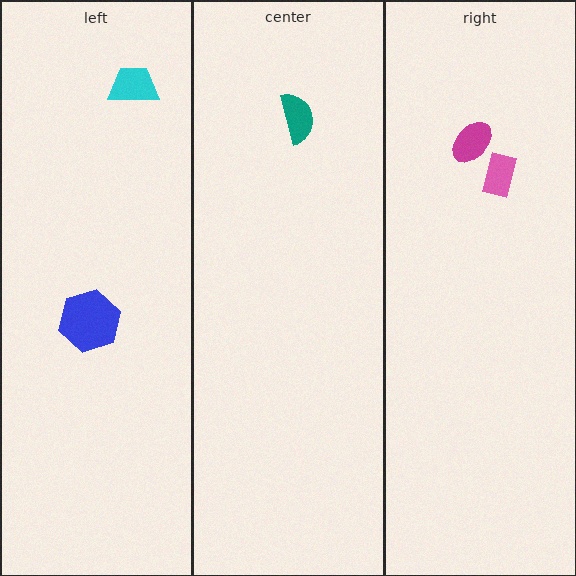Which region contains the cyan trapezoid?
The left region.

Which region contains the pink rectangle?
The right region.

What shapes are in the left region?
The blue hexagon, the cyan trapezoid.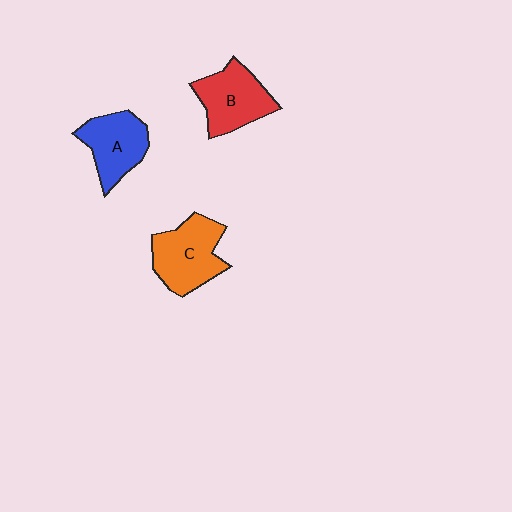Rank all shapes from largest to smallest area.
From largest to smallest: C (orange), B (red), A (blue).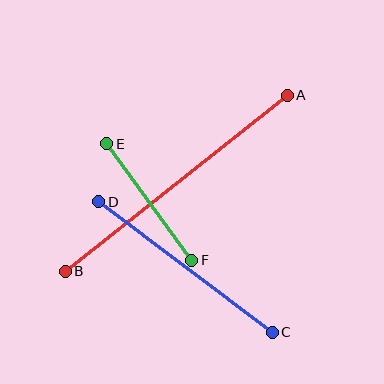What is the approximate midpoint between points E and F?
The midpoint is at approximately (149, 202) pixels.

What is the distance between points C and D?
The distance is approximately 217 pixels.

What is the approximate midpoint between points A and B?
The midpoint is at approximately (176, 183) pixels.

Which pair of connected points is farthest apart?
Points A and B are farthest apart.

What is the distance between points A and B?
The distance is approximately 284 pixels.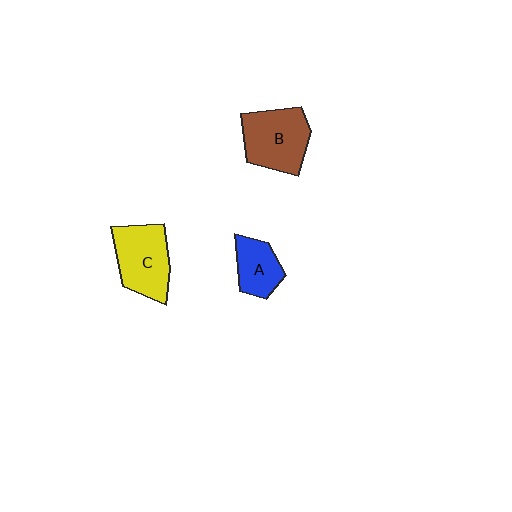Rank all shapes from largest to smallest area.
From largest to smallest: B (brown), C (yellow), A (blue).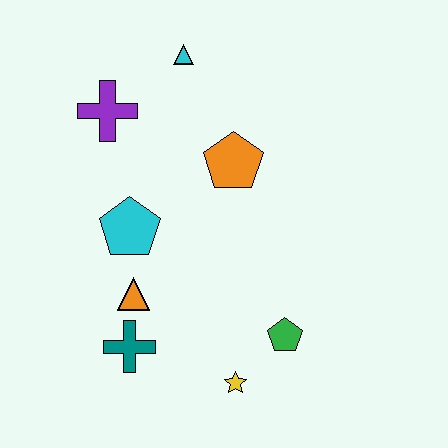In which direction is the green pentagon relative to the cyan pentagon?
The green pentagon is to the right of the cyan pentagon.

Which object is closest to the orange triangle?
The teal cross is closest to the orange triangle.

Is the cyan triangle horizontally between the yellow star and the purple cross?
Yes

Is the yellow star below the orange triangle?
Yes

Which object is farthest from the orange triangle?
The cyan triangle is farthest from the orange triangle.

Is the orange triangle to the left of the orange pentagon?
Yes